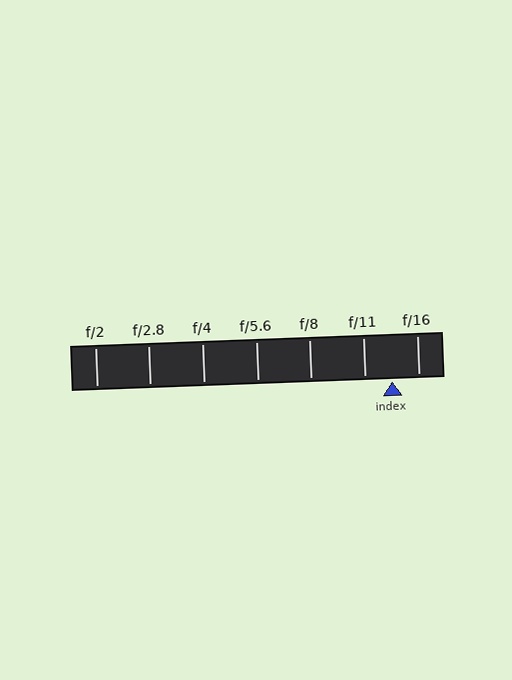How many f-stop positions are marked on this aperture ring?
There are 7 f-stop positions marked.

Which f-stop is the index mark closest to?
The index mark is closest to f/16.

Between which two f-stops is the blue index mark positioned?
The index mark is between f/11 and f/16.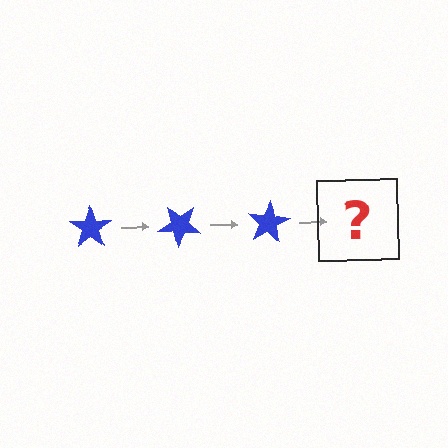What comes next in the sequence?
The next element should be a blue star rotated 120 degrees.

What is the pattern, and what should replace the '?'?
The pattern is that the star rotates 40 degrees each step. The '?' should be a blue star rotated 120 degrees.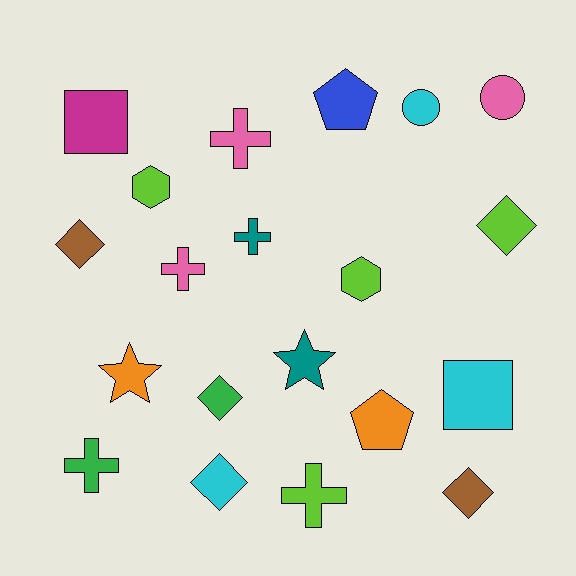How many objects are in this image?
There are 20 objects.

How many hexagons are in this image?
There are 2 hexagons.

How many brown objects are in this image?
There are 2 brown objects.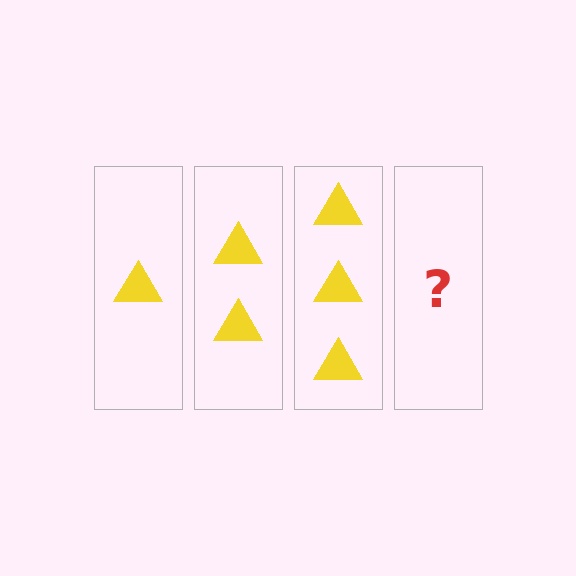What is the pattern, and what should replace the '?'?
The pattern is that each step adds one more triangle. The '?' should be 4 triangles.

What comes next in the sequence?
The next element should be 4 triangles.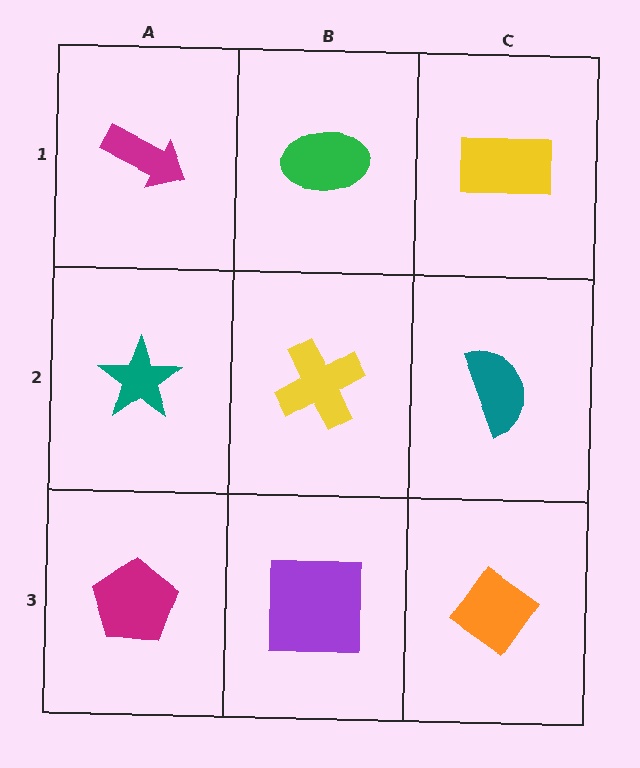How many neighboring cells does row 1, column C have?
2.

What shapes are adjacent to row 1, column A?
A teal star (row 2, column A), a green ellipse (row 1, column B).